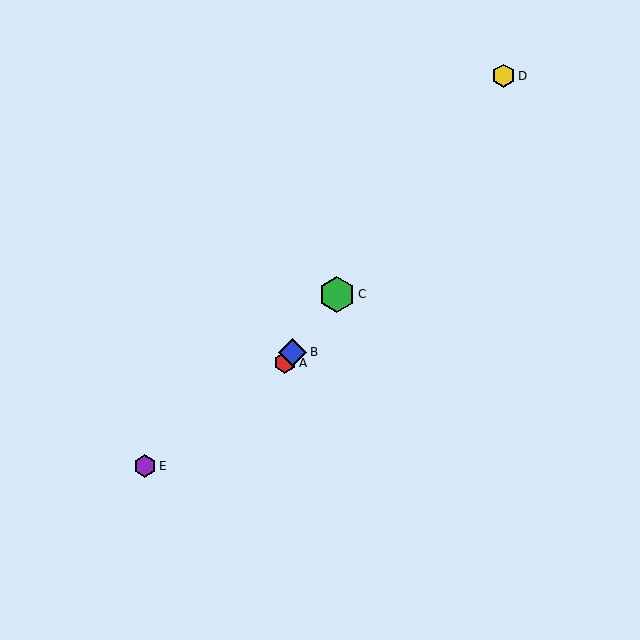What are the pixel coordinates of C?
Object C is at (337, 294).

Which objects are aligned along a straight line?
Objects A, B, C, D are aligned along a straight line.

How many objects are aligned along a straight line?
4 objects (A, B, C, D) are aligned along a straight line.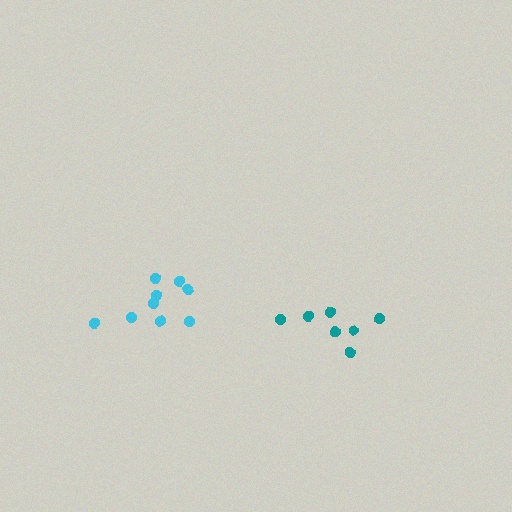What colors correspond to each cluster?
The clusters are colored: teal, cyan.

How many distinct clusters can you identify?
There are 2 distinct clusters.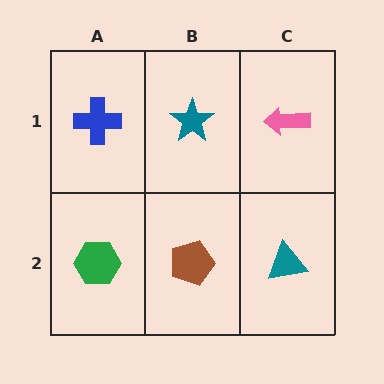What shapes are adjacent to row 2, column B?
A teal star (row 1, column B), a green hexagon (row 2, column A), a teal triangle (row 2, column C).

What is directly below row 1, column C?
A teal triangle.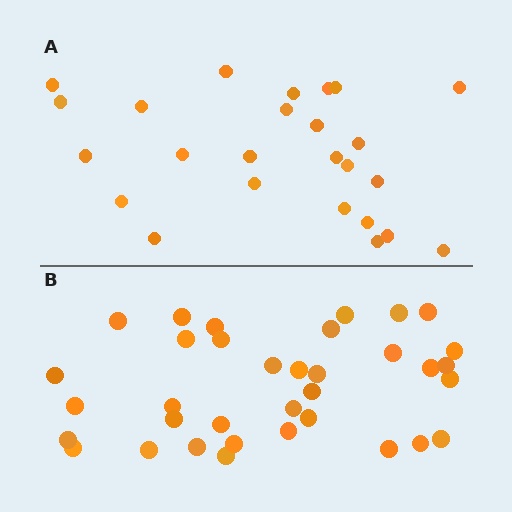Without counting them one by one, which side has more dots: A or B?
Region B (the bottom region) has more dots.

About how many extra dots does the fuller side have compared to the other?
Region B has roughly 10 or so more dots than region A.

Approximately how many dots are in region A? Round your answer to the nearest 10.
About 20 dots. (The exact count is 25, which rounds to 20.)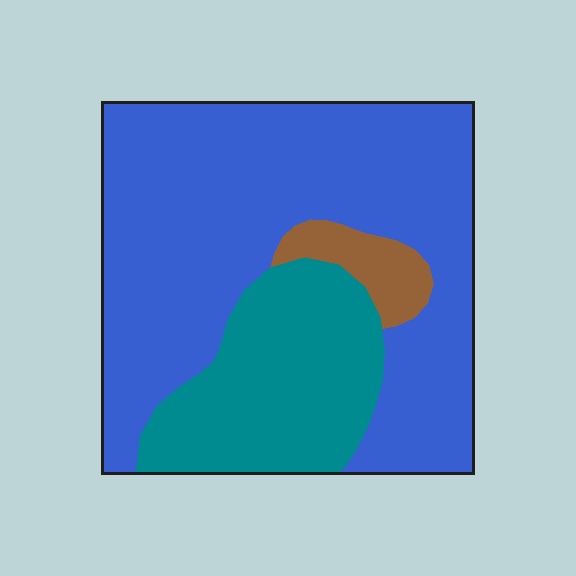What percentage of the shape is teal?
Teal covers around 25% of the shape.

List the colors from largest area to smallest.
From largest to smallest: blue, teal, brown.